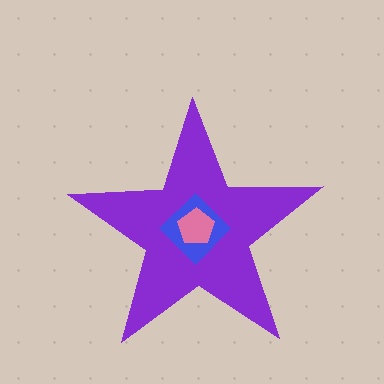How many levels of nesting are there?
3.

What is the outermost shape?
The purple star.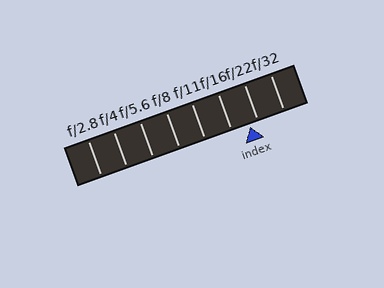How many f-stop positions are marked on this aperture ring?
There are 8 f-stop positions marked.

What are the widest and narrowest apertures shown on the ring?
The widest aperture shown is f/2.8 and the narrowest is f/32.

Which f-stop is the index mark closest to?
The index mark is closest to f/22.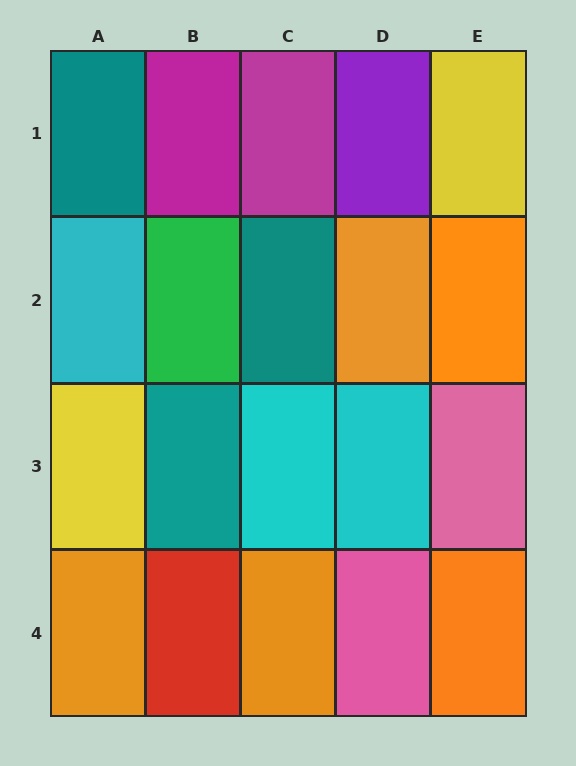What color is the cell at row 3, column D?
Cyan.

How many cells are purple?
1 cell is purple.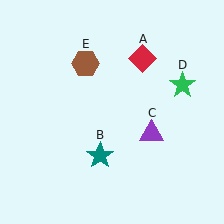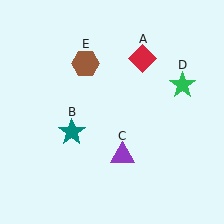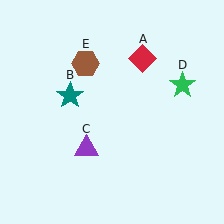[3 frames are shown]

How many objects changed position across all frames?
2 objects changed position: teal star (object B), purple triangle (object C).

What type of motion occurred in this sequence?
The teal star (object B), purple triangle (object C) rotated clockwise around the center of the scene.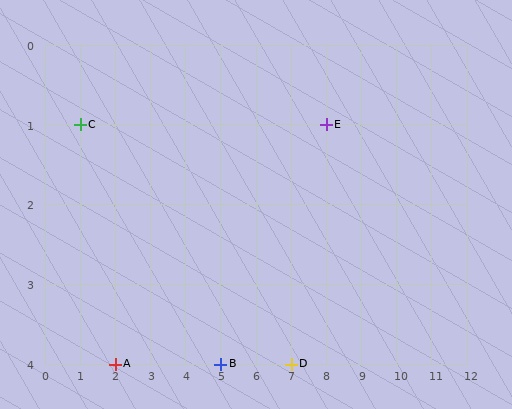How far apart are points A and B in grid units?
Points A and B are 3 columns apart.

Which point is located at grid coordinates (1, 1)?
Point C is at (1, 1).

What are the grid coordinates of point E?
Point E is at grid coordinates (8, 1).